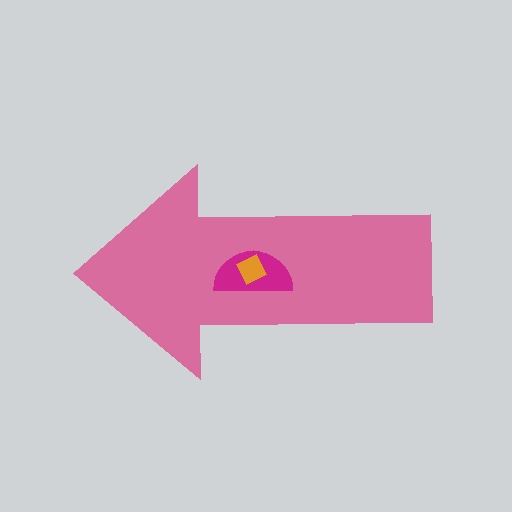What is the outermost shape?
The pink arrow.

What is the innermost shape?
The orange square.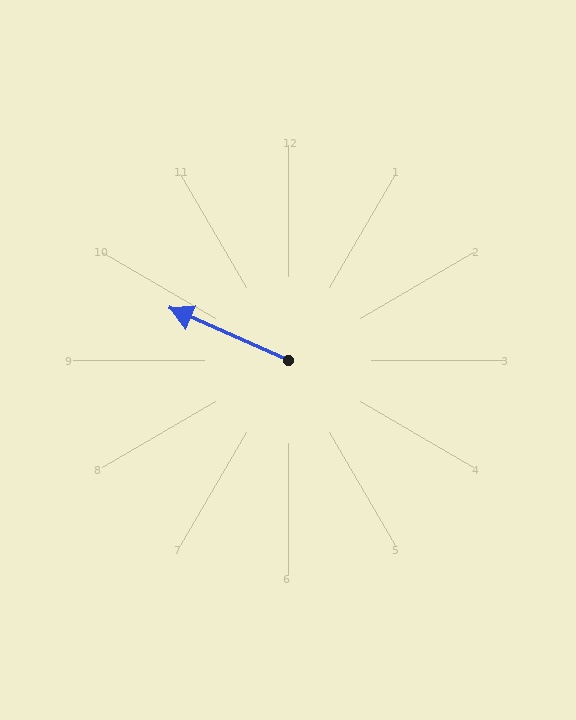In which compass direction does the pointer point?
Northwest.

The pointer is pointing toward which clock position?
Roughly 10 o'clock.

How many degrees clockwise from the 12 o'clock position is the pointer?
Approximately 294 degrees.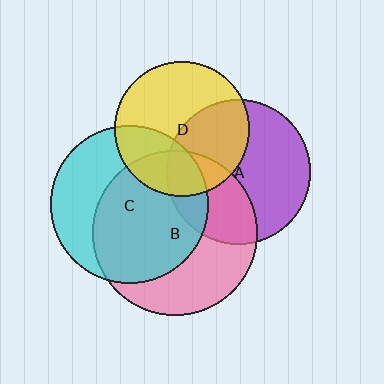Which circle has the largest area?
Circle B (pink).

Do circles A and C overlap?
Yes.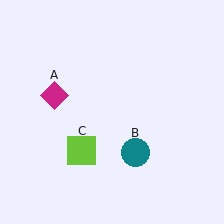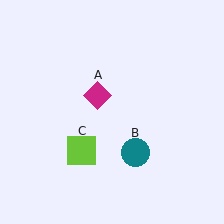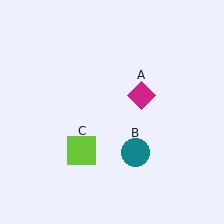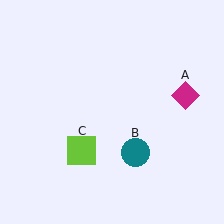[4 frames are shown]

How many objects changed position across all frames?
1 object changed position: magenta diamond (object A).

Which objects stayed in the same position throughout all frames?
Teal circle (object B) and lime square (object C) remained stationary.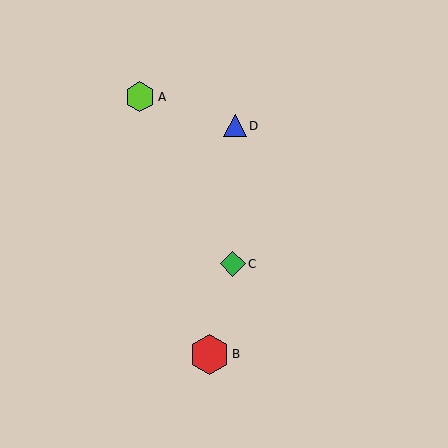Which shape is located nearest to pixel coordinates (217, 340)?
The red hexagon (labeled B) at (209, 354) is nearest to that location.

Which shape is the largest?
The red hexagon (labeled B) is the largest.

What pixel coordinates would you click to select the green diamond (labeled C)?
Click at (233, 264) to select the green diamond C.